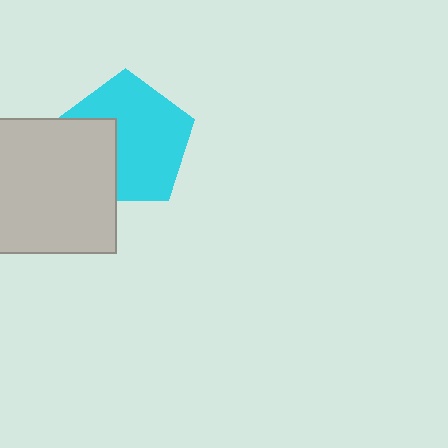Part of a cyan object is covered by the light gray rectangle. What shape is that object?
It is a pentagon.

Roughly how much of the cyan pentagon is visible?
Most of it is visible (roughly 68%).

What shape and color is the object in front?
The object in front is a light gray rectangle.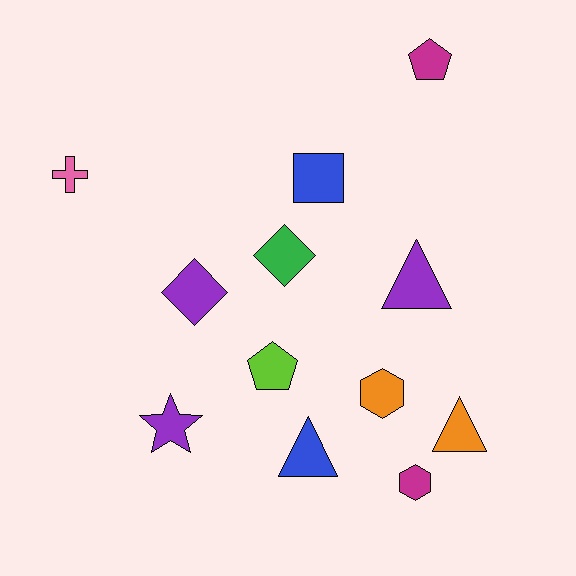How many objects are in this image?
There are 12 objects.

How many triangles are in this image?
There are 3 triangles.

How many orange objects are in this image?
There are 2 orange objects.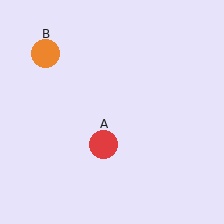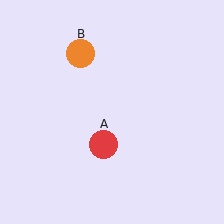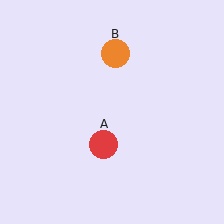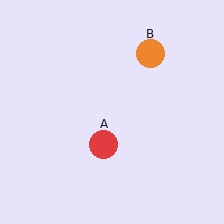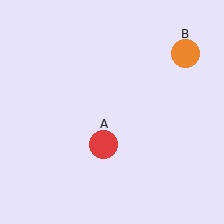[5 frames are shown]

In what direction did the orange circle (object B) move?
The orange circle (object B) moved right.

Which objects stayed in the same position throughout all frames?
Red circle (object A) remained stationary.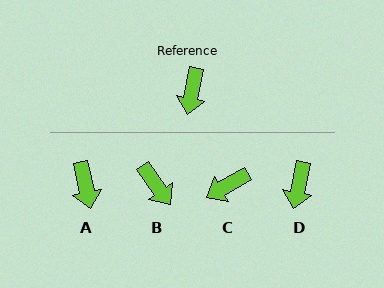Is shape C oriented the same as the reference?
No, it is off by about 49 degrees.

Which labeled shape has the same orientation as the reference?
D.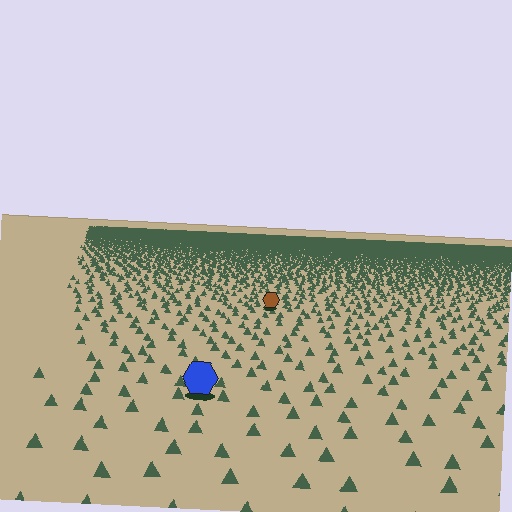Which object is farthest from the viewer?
The brown hexagon is farthest from the viewer. It appears smaller and the ground texture around it is denser.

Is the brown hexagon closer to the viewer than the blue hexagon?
No. The blue hexagon is closer — you can tell from the texture gradient: the ground texture is coarser near it.